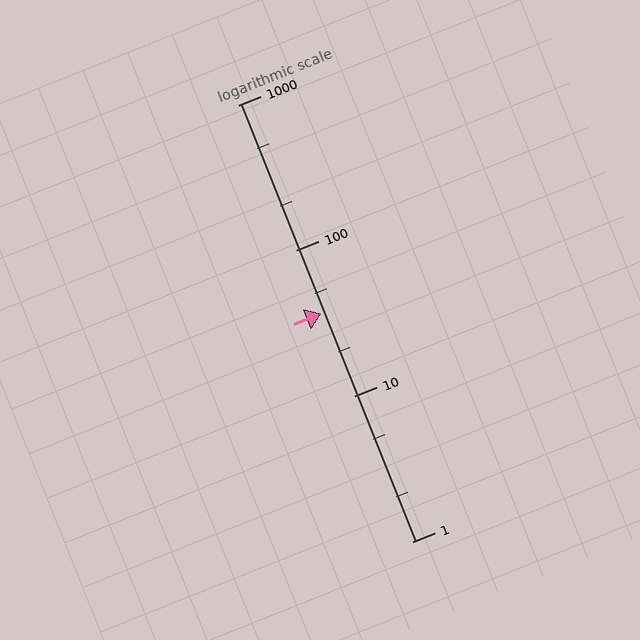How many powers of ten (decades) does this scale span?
The scale spans 3 decades, from 1 to 1000.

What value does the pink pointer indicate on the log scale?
The pointer indicates approximately 37.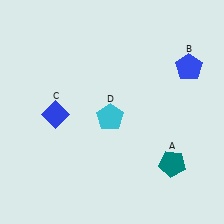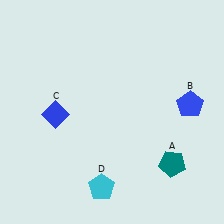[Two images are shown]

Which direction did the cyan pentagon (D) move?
The cyan pentagon (D) moved down.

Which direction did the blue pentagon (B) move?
The blue pentagon (B) moved down.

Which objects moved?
The objects that moved are: the blue pentagon (B), the cyan pentagon (D).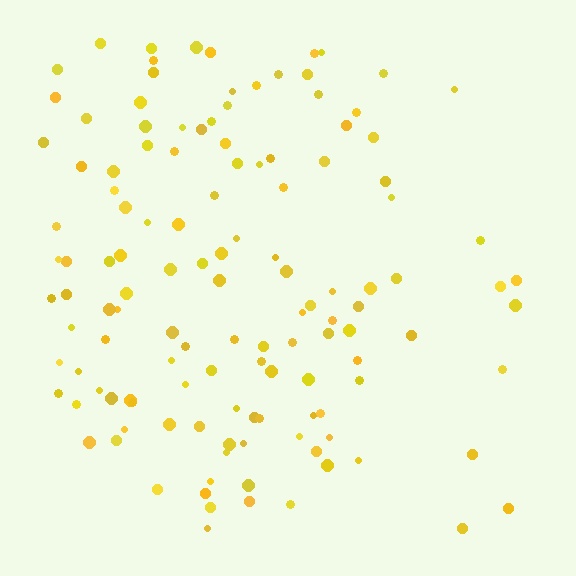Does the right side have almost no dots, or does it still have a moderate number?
Still a moderate number, just noticeably fewer than the left.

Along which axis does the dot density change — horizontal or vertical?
Horizontal.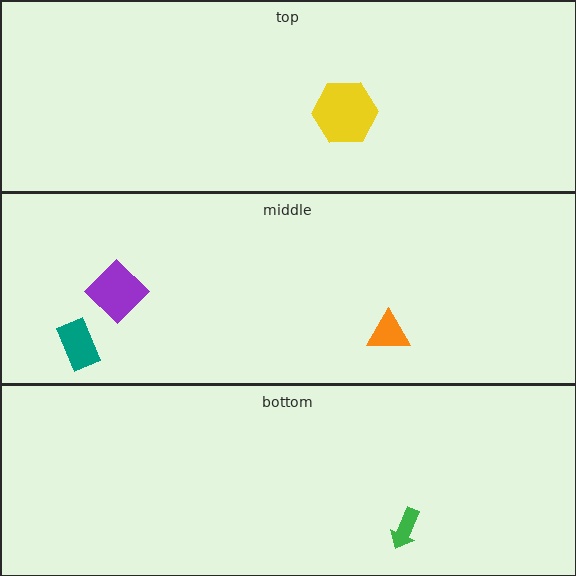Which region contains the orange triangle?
The middle region.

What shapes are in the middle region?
The teal rectangle, the purple diamond, the orange triangle.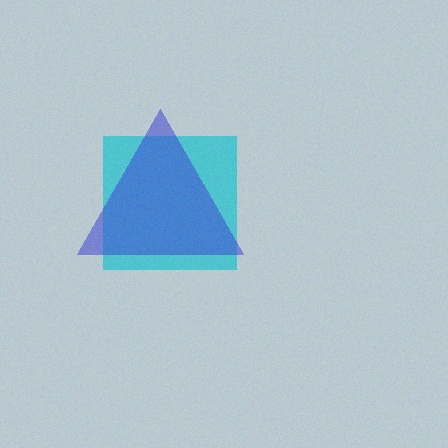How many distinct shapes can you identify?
There are 2 distinct shapes: a cyan square, a blue triangle.